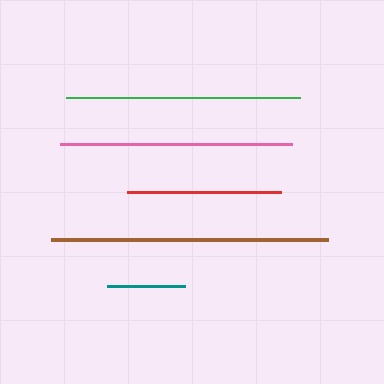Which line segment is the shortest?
The teal line is the shortest at approximately 77 pixels.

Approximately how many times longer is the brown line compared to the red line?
The brown line is approximately 1.8 times the length of the red line.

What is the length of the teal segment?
The teal segment is approximately 77 pixels long.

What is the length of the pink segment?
The pink segment is approximately 232 pixels long.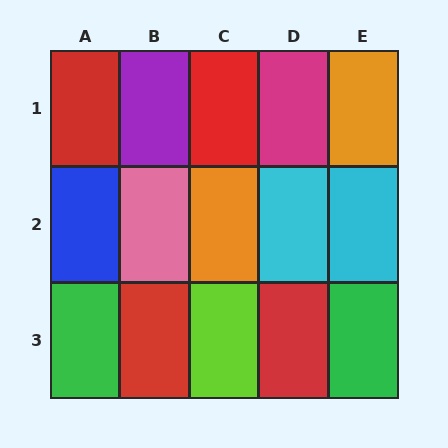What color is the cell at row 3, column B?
Red.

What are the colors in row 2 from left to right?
Blue, pink, orange, cyan, cyan.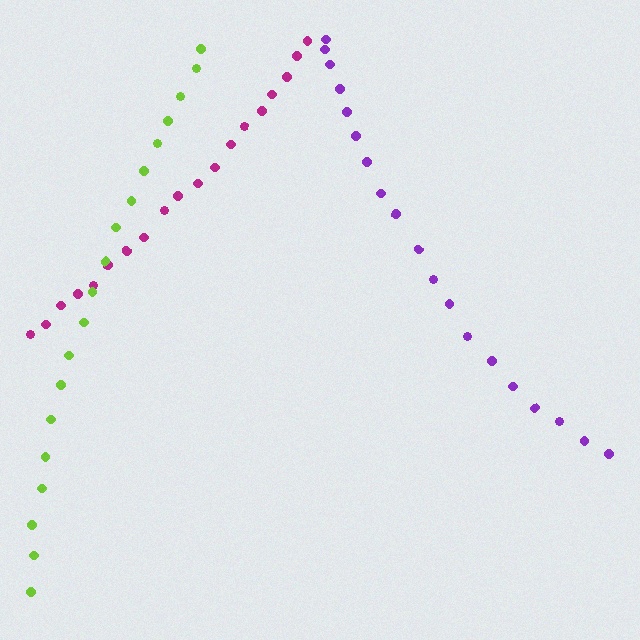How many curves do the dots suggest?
There are 3 distinct paths.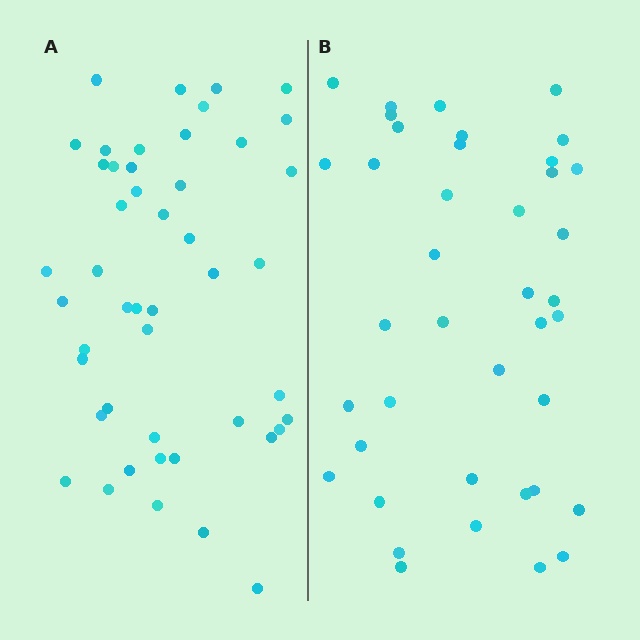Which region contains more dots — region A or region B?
Region A (the left region) has more dots.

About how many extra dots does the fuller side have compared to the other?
Region A has roughly 8 or so more dots than region B.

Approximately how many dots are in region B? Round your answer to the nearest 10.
About 40 dots.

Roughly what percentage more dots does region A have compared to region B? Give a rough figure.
About 20% more.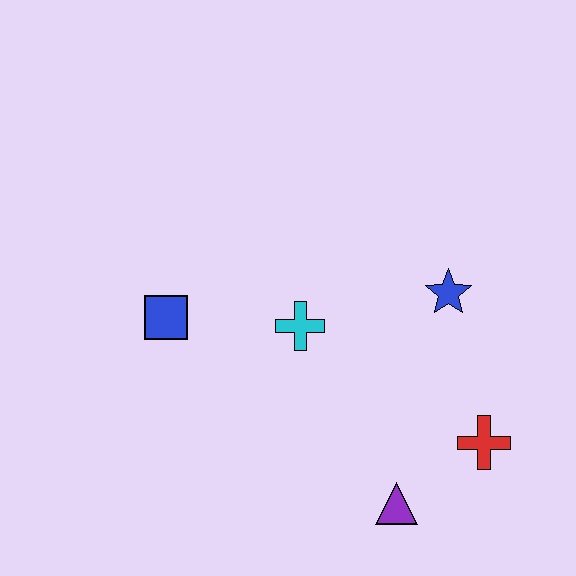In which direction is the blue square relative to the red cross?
The blue square is to the left of the red cross.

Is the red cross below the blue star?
Yes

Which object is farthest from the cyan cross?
The red cross is farthest from the cyan cross.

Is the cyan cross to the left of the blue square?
No